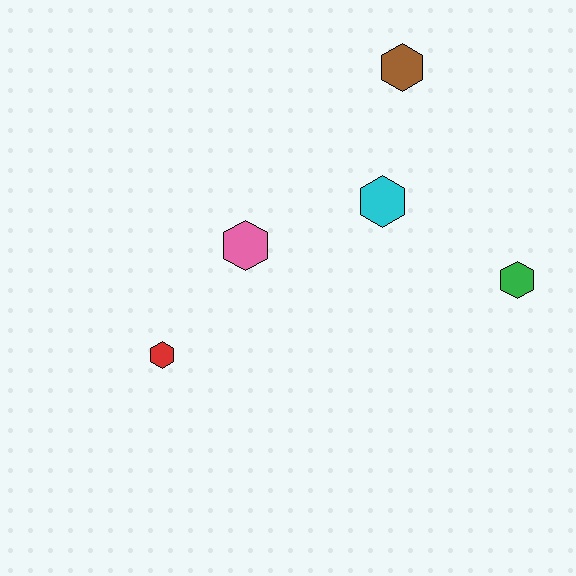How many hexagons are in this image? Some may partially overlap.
There are 5 hexagons.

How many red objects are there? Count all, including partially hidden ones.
There is 1 red object.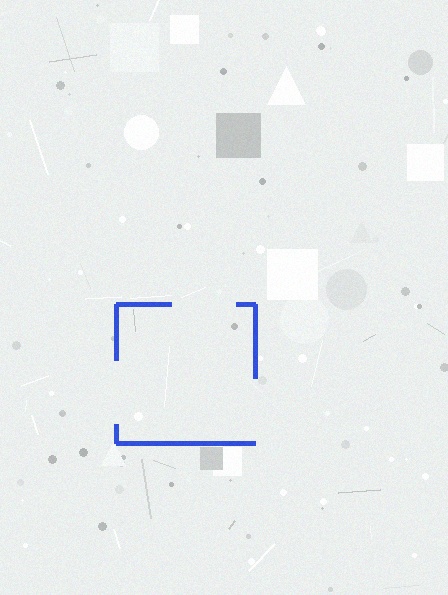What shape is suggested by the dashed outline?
The dashed outline suggests a square.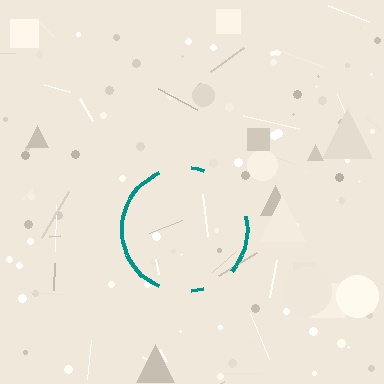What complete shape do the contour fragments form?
The contour fragments form a circle.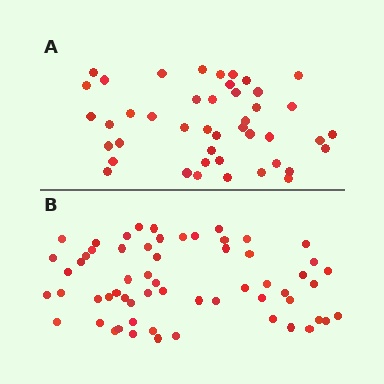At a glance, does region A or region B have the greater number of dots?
Region B (the bottom region) has more dots.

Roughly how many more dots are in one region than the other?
Region B has approximately 15 more dots than region A.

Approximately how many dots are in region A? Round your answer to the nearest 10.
About 40 dots. (The exact count is 44, which rounds to 40.)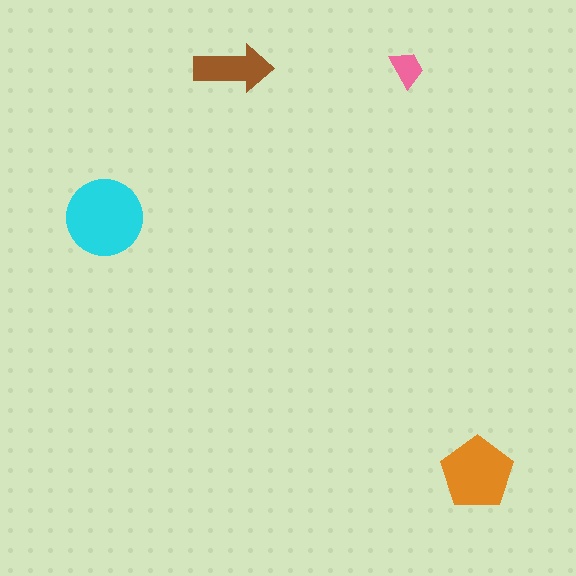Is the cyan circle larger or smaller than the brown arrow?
Larger.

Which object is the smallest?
The pink trapezoid.